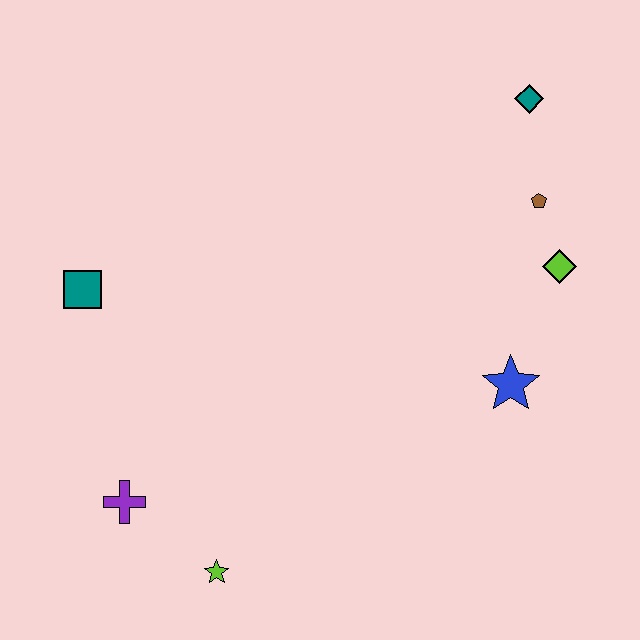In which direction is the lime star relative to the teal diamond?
The lime star is below the teal diamond.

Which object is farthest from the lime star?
The teal diamond is farthest from the lime star.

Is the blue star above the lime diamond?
No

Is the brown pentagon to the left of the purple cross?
No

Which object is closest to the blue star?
The lime diamond is closest to the blue star.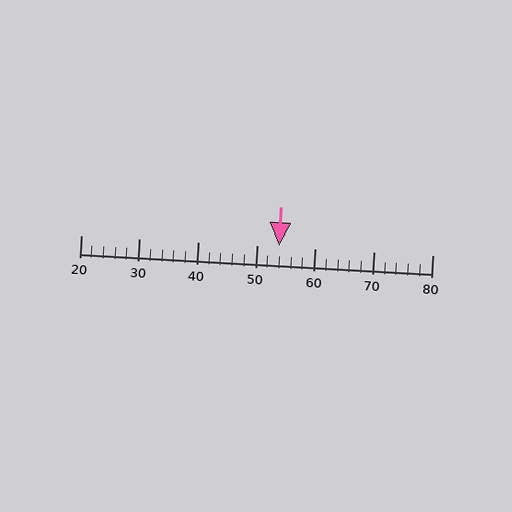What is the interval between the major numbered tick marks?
The major tick marks are spaced 10 units apart.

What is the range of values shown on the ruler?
The ruler shows values from 20 to 80.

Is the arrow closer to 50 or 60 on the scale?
The arrow is closer to 50.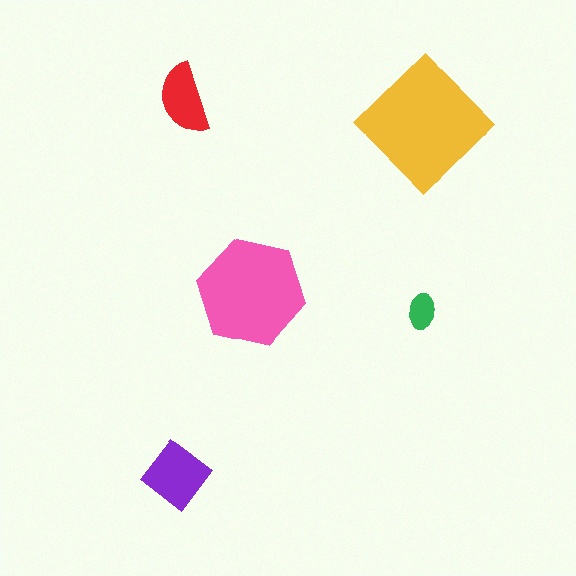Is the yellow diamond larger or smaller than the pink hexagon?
Larger.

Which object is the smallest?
The green ellipse.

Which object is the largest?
The yellow diamond.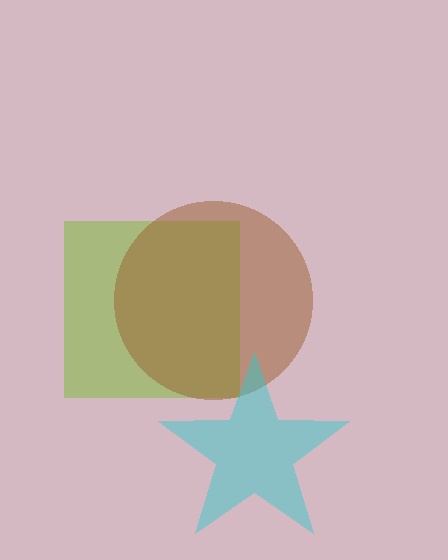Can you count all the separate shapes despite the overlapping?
Yes, there are 3 separate shapes.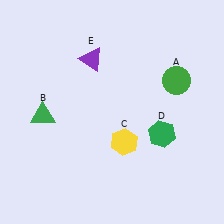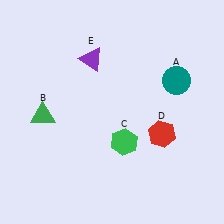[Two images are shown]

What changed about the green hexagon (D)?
In Image 1, D is green. In Image 2, it changed to red.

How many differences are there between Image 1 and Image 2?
There are 3 differences between the two images.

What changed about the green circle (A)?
In Image 1, A is green. In Image 2, it changed to teal.